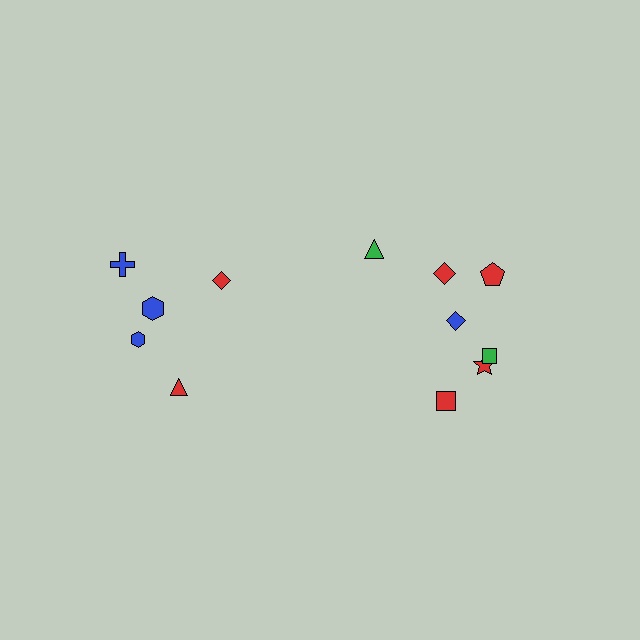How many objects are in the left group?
There are 5 objects.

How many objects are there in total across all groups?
There are 12 objects.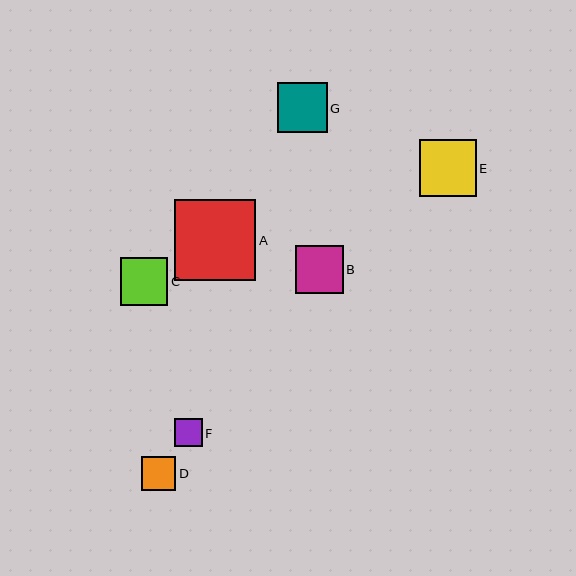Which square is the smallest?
Square F is the smallest with a size of approximately 28 pixels.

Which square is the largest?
Square A is the largest with a size of approximately 81 pixels.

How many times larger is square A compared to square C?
Square A is approximately 1.7 times the size of square C.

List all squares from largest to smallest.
From largest to smallest: A, E, G, B, C, D, F.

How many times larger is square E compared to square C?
Square E is approximately 1.2 times the size of square C.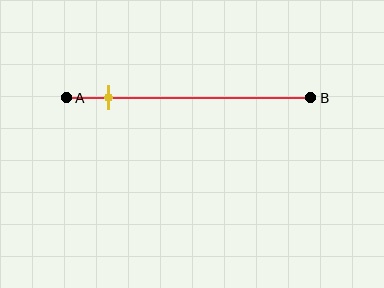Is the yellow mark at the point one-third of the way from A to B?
No, the mark is at about 15% from A, not at the 33% one-third point.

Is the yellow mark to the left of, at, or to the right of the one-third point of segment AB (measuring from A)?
The yellow mark is to the left of the one-third point of segment AB.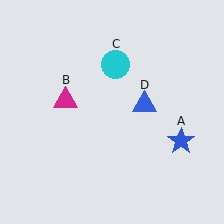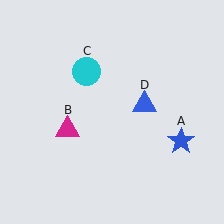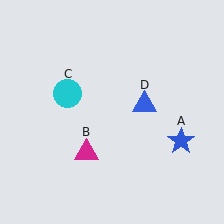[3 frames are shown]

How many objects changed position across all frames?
2 objects changed position: magenta triangle (object B), cyan circle (object C).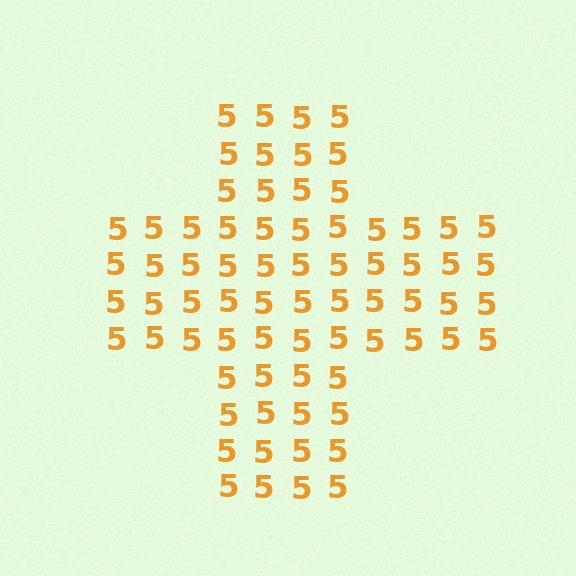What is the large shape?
The large shape is a cross.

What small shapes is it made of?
It is made of small digit 5's.